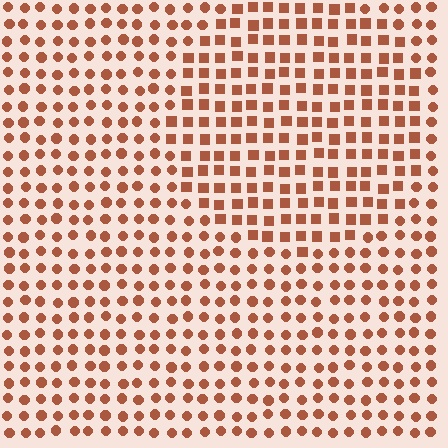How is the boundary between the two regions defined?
The boundary is defined by a change in element shape: squares inside vs. circles outside. All elements share the same color and spacing.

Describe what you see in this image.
The image is filled with small brown elements arranged in a uniform grid. A circle-shaped region contains squares, while the surrounding area contains circles. The boundary is defined purely by the change in element shape.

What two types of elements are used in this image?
The image uses squares inside the circle region and circles outside it.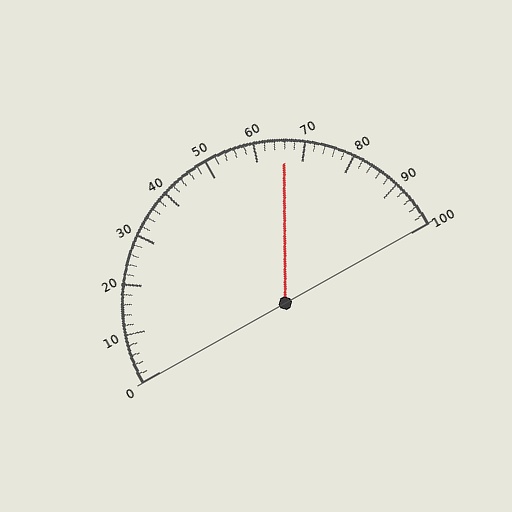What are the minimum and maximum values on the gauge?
The gauge ranges from 0 to 100.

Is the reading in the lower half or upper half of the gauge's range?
The reading is in the upper half of the range (0 to 100).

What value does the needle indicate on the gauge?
The needle indicates approximately 66.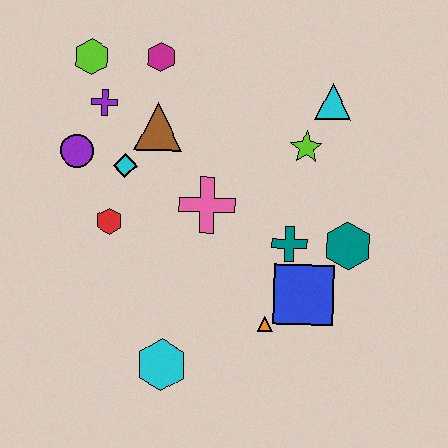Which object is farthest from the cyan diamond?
The teal hexagon is farthest from the cyan diamond.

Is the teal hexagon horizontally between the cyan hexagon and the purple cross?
No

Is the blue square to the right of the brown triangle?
Yes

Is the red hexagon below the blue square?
No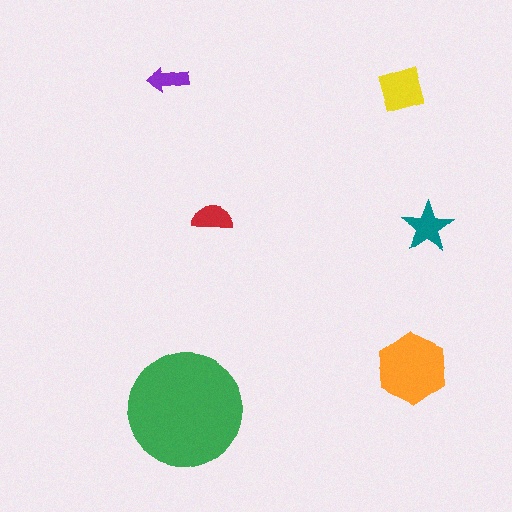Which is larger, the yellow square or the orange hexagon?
The orange hexagon.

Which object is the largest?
The green circle.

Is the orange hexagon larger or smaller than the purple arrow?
Larger.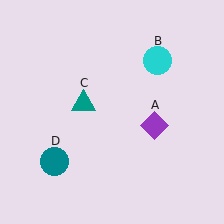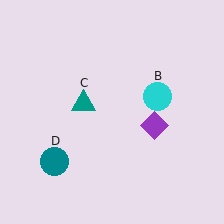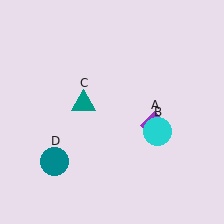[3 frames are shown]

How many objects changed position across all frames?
1 object changed position: cyan circle (object B).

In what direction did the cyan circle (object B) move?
The cyan circle (object B) moved down.